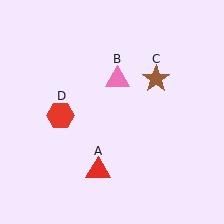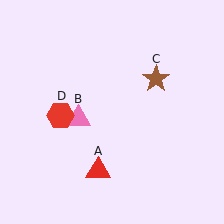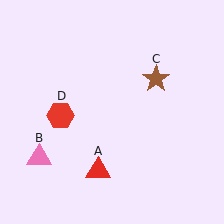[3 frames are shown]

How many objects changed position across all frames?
1 object changed position: pink triangle (object B).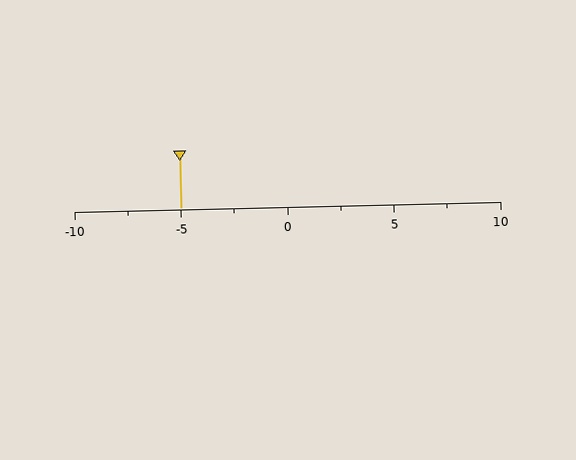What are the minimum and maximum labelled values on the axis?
The axis runs from -10 to 10.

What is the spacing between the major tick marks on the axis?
The major ticks are spaced 5 apart.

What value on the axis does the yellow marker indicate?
The marker indicates approximately -5.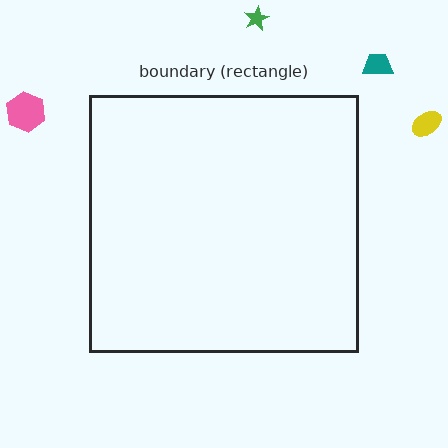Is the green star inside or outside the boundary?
Outside.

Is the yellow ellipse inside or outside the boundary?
Outside.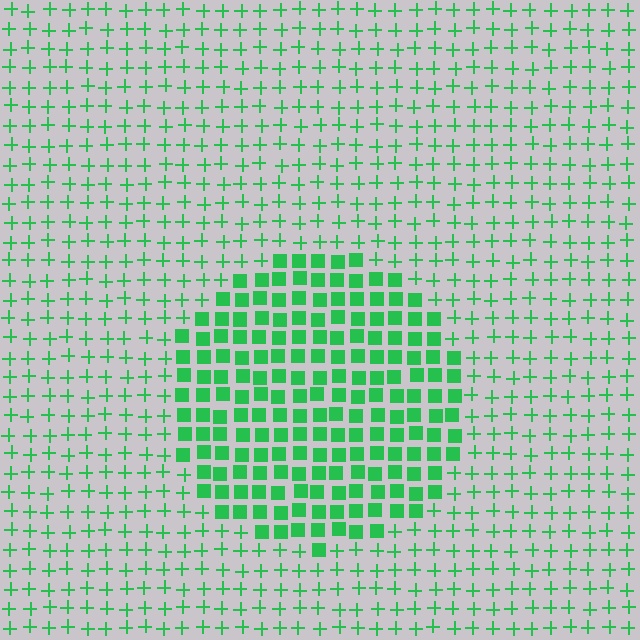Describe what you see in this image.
The image is filled with small green elements arranged in a uniform grid. A circle-shaped region contains squares, while the surrounding area contains plus signs. The boundary is defined purely by the change in element shape.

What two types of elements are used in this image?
The image uses squares inside the circle region and plus signs outside it.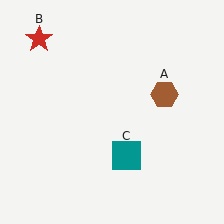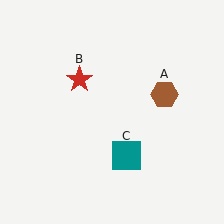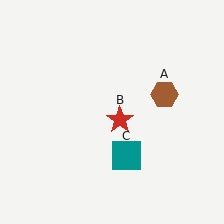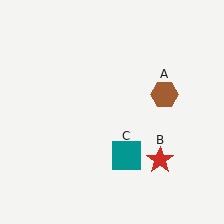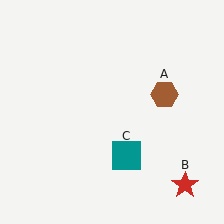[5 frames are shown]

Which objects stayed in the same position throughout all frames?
Brown hexagon (object A) and teal square (object C) remained stationary.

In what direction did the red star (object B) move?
The red star (object B) moved down and to the right.